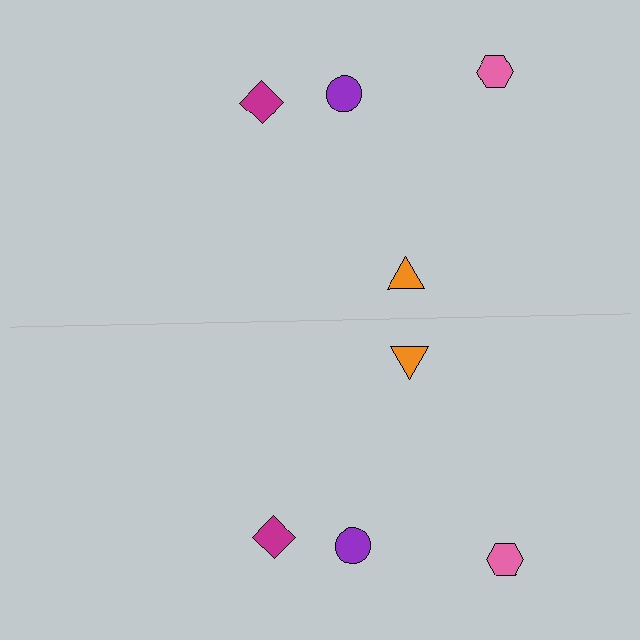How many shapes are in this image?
There are 8 shapes in this image.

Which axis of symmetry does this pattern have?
The pattern has a horizontal axis of symmetry running through the center of the image.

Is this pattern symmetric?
Yes, this pattern has bilateral (reflection) symmetry.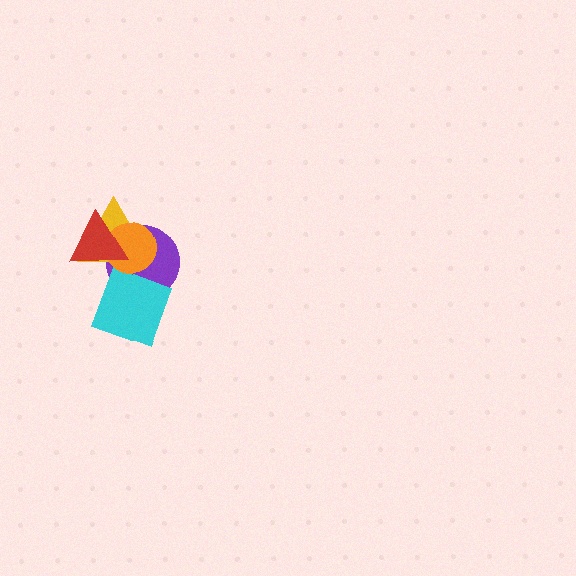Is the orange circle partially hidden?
Yes, it is partially covered by another shape.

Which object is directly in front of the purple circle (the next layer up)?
The yellow triangle is directly in front of the purple circle.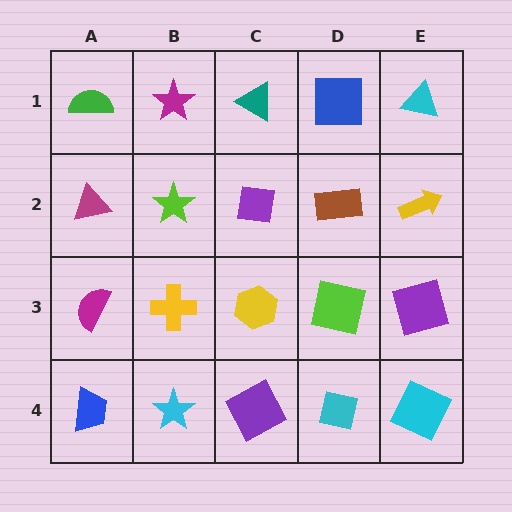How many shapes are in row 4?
5 shapes.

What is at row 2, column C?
A purple square.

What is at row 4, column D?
A cyan square.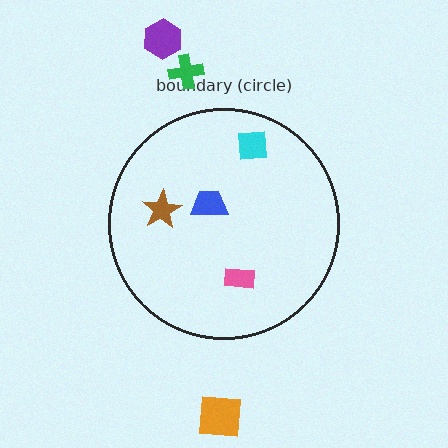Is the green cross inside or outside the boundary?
Outside.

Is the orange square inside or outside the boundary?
Outside.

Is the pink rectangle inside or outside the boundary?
Inside.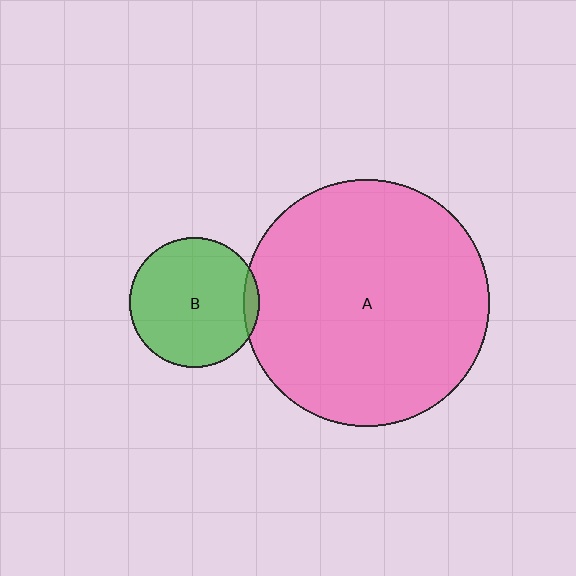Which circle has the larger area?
Circle A (pink).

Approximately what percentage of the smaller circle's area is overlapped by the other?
Approximately 5%.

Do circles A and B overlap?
Yes.